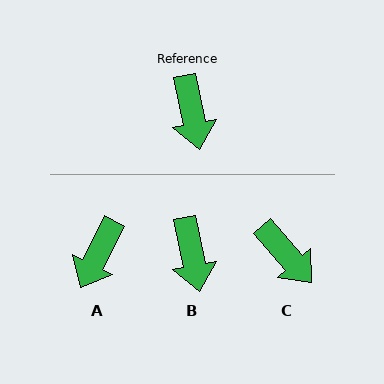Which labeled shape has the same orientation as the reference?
B.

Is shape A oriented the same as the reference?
No, it is off by about 38 degrees.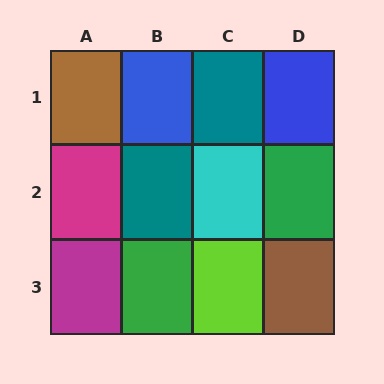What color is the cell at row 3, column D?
Brown.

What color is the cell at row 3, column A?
Magenta.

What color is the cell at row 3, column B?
Green.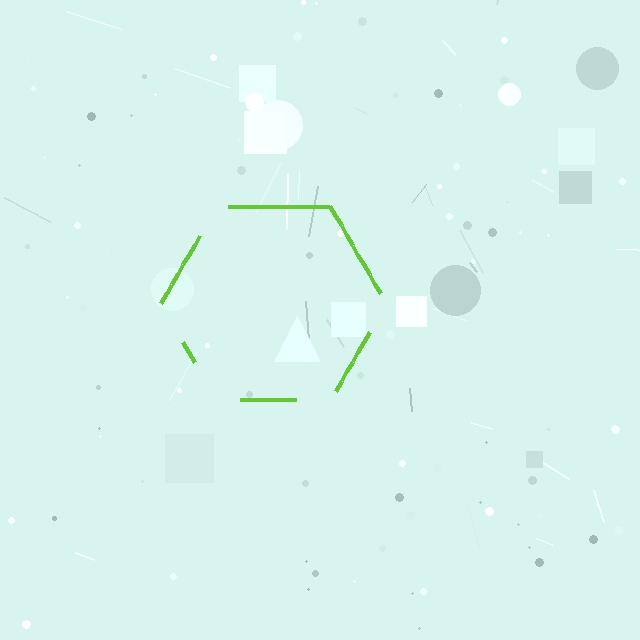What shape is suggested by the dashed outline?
The dashed outline suggests a hexagon.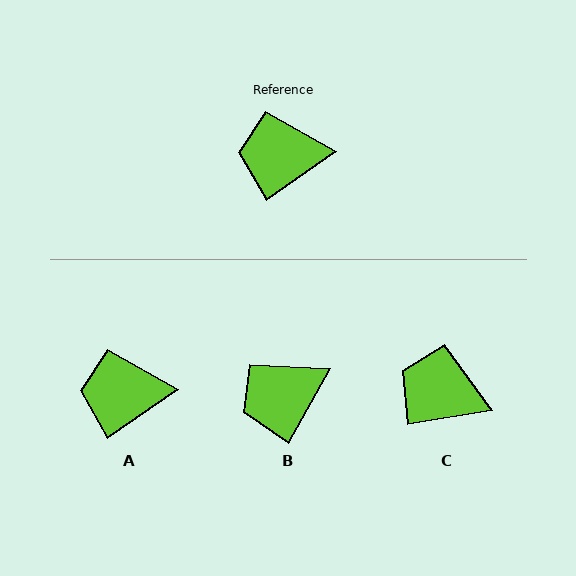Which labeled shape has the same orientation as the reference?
A.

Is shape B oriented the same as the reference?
No, it is off by about 27 degrees.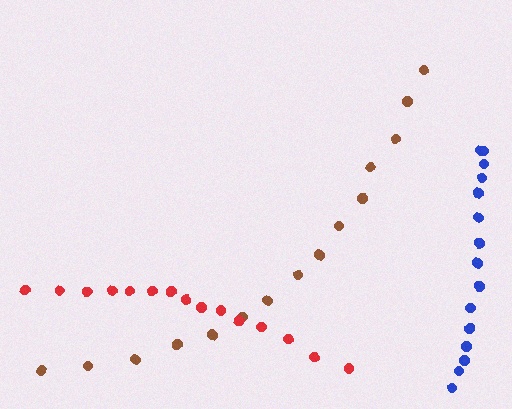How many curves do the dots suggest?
There are 3 distinct paths.